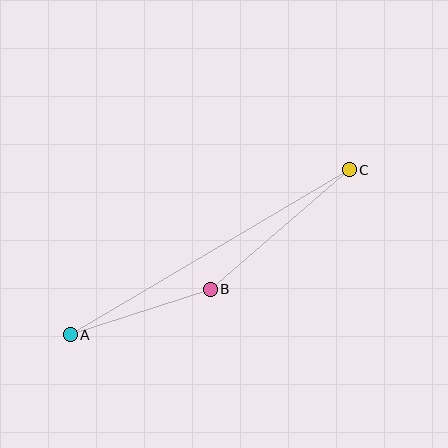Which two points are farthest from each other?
Points A and C are farthest from each other.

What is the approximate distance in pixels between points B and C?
The distance between B and C is approximately 183 pixels.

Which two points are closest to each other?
Points A and B are closest to each other.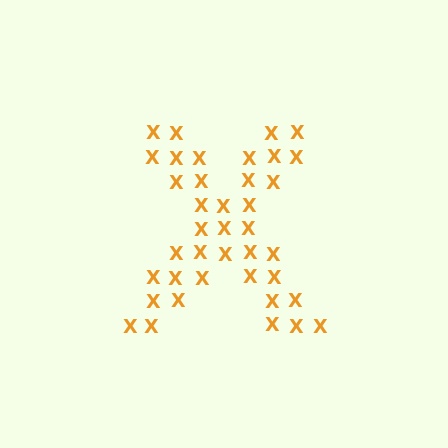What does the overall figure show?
The overall figure shows the letter X.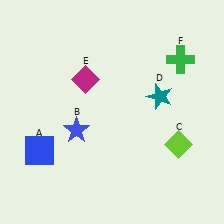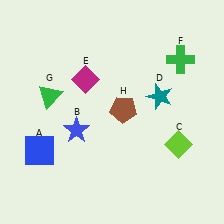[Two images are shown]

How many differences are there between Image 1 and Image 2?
There are 2 differences between the two images.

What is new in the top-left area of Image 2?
A green triangle (G) was added in the top-left area of Image 2.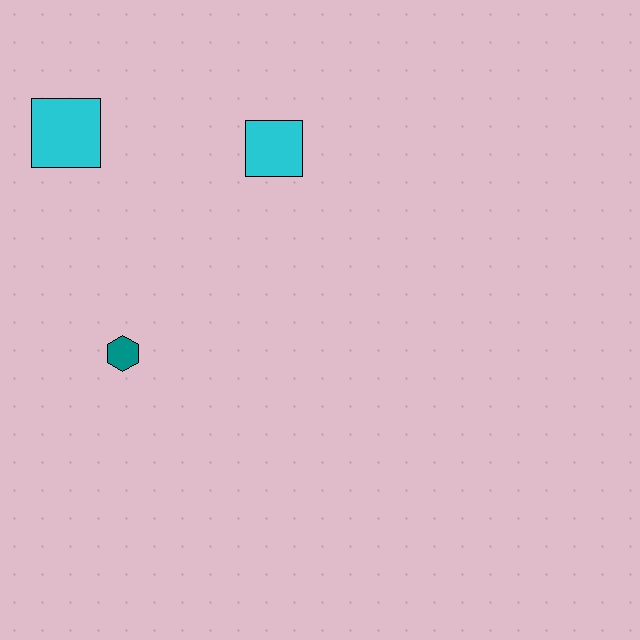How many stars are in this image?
There are no stars.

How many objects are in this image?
There are 3 objects.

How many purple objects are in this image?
There are no purple objects.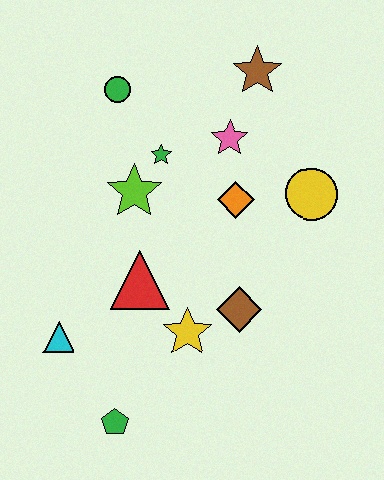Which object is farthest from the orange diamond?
The green pentagon is farthest from the orange diamond.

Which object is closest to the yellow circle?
The orange diamond is closest to the yellow circle.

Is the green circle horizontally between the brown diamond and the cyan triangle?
Yes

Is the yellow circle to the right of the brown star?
Yes